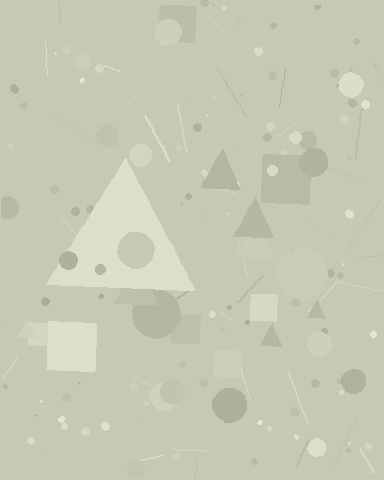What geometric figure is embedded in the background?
A triangle is embedded in the background.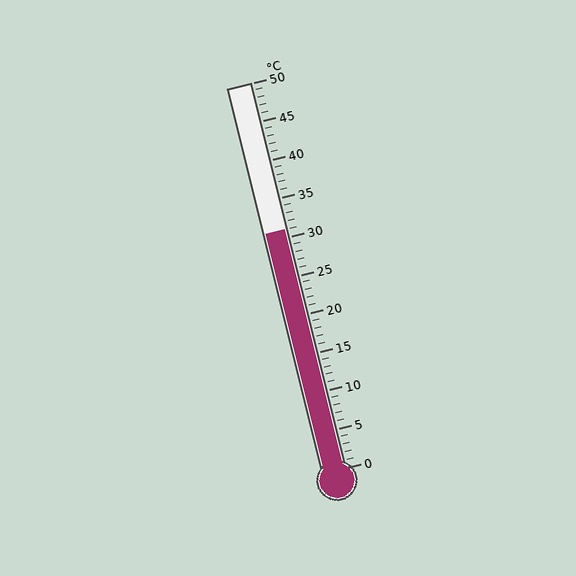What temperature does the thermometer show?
The thermometer shows approximately 31°C.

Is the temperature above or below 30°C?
The temperature is above 30°C.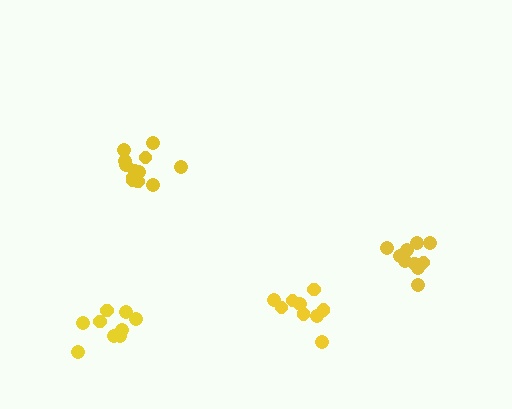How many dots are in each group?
Group 1: 11 dots, Group 2: 9 dots, Group 3: 9 dots, Group 4: 13 dots (42 total).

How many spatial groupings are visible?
There are 4 spatial groupings.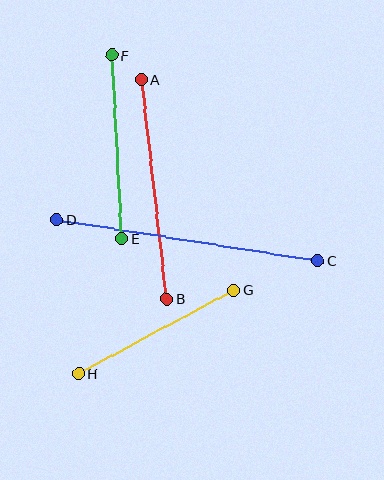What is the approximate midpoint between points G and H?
The midpoint is at approximately (156, 332) pixels.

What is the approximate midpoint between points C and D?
The midpoint is at approximately (187, 240) pixels.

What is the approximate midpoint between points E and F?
The midpoint is at approximately (117, 147) pixels.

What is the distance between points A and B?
The distance is approximately 220 pixels.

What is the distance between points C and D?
The distance is approximately 263 pixels.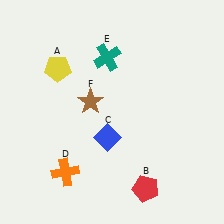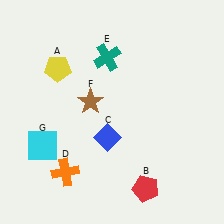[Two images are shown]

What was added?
A cyan square (G) was added in Image 2.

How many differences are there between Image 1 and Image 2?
There is 1 difference between the two images.